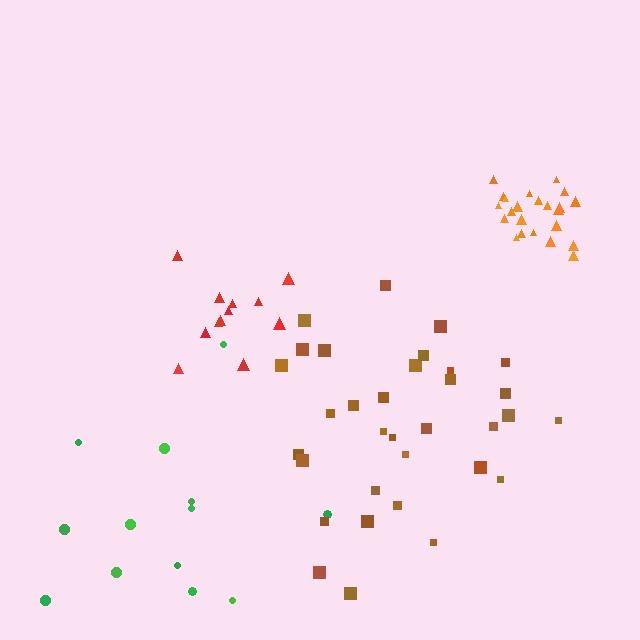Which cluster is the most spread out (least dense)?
Green.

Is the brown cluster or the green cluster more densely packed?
Brown.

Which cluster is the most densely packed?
Orange.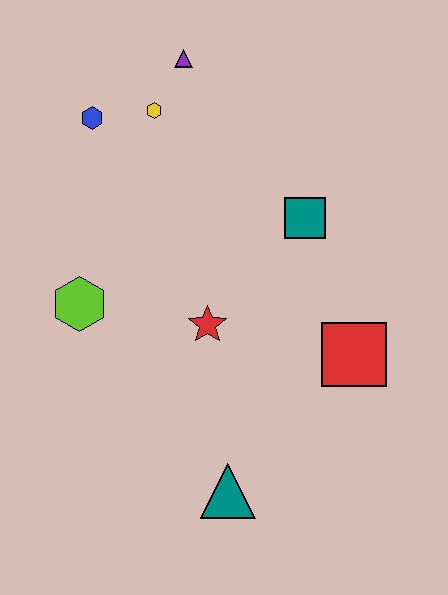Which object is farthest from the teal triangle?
The purple triangle is farthest from the teal triangle.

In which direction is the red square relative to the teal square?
The red square is below the teal square.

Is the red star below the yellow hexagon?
Yes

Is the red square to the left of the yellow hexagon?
No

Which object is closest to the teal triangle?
The red star is closest to the teal triangle.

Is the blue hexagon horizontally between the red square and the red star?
No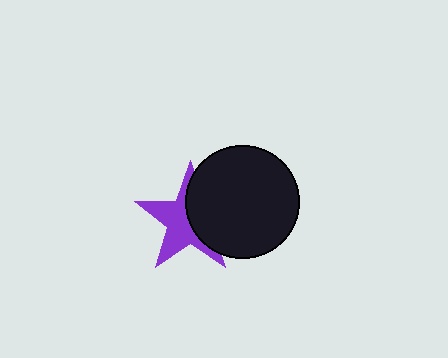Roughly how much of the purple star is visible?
About half of it is visible (roughly 55%).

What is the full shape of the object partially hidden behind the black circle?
The partially hidden object is a purple star.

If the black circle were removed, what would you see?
You would see the complete purple star.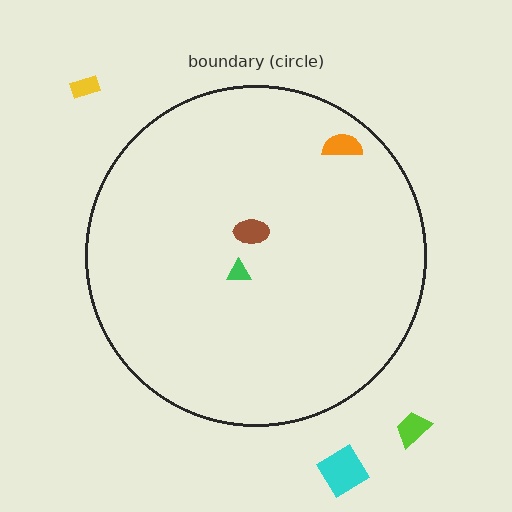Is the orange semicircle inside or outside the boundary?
Inside.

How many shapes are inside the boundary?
3 inside, 3 outside.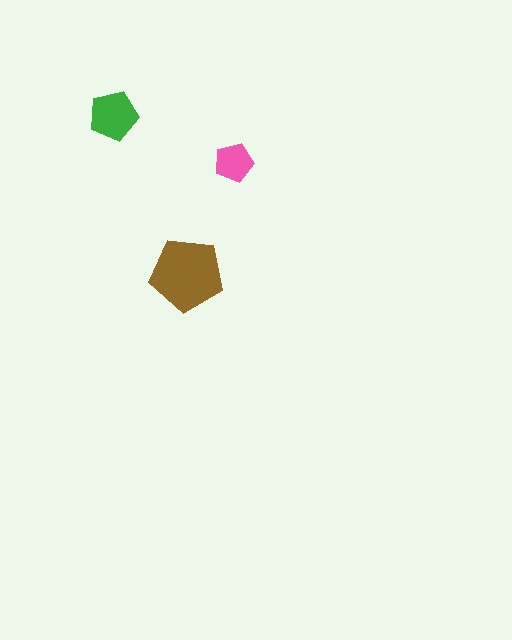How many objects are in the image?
There are 3 objects in the image.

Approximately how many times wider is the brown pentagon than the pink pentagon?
About 2 times wider.